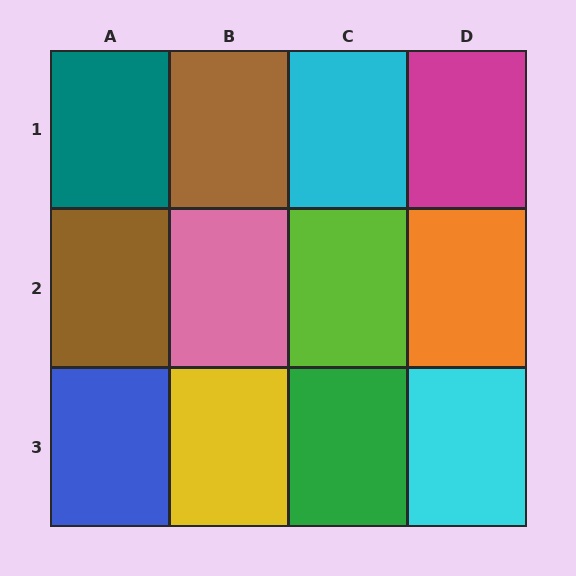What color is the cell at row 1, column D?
Magenta.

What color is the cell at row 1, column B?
Brown.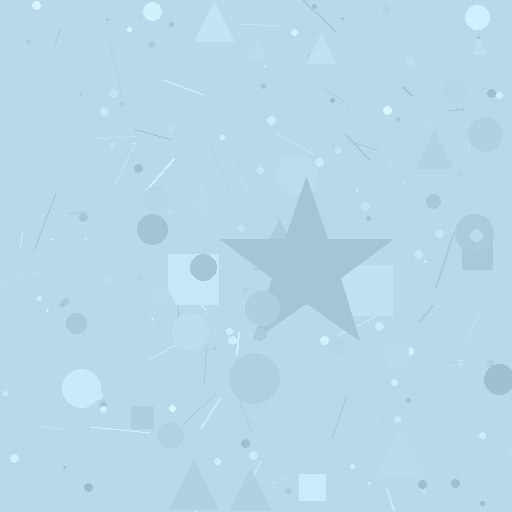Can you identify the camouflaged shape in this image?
The camouflaged shape is a star.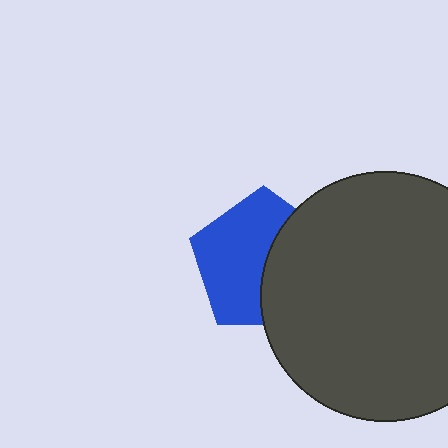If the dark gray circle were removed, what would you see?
You would see the complete blue pentagon.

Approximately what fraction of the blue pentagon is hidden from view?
Roughly 43% of the blue pentagon is hidden behind the dark gray circle.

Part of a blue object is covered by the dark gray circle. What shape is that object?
It is a pentagon.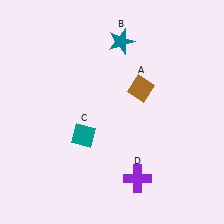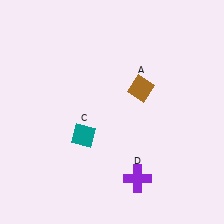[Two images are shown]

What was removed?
The teal star (B) was removed in Image 2.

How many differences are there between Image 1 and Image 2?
There is 1 difference between the two images.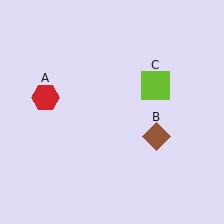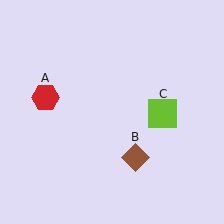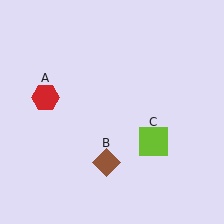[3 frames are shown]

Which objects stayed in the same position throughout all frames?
Red hexagon (object A) remained stationary.